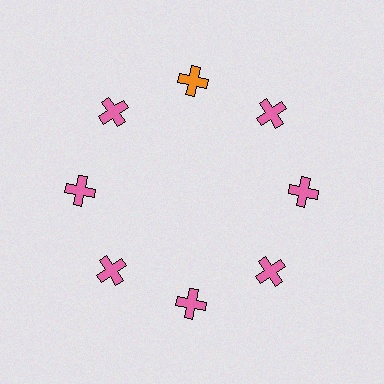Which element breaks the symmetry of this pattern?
The orange cross at roughly the 12 o'clock position breaks the symmetry. All other shapes are pink crosses.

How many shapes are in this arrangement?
There are 8 shapes arranged in a ring pattern.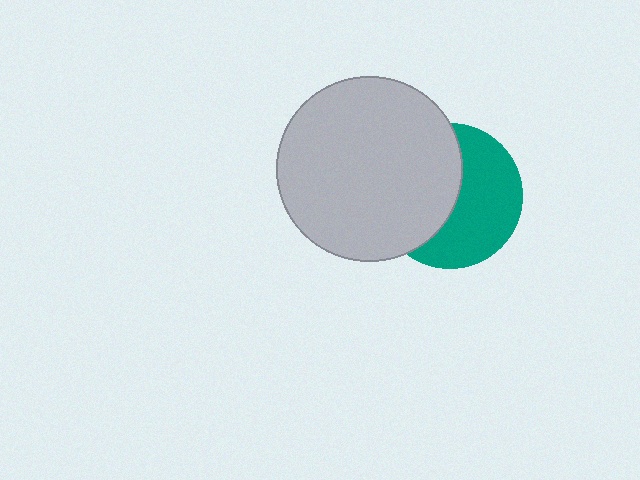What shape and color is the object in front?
The object in front is a light gray circle.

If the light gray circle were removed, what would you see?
You would see the complete teal circle.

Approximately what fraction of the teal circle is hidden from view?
Roughly 48% of the teal circle is hidden behind the light gray circle.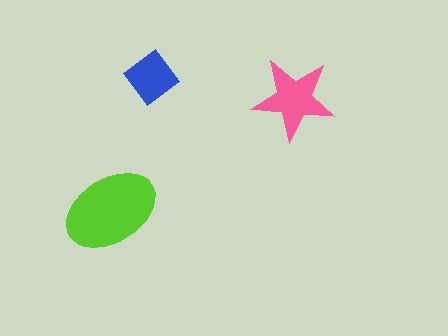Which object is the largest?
The lime ellipse.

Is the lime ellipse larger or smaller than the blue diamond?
Larger.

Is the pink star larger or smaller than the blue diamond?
Larger.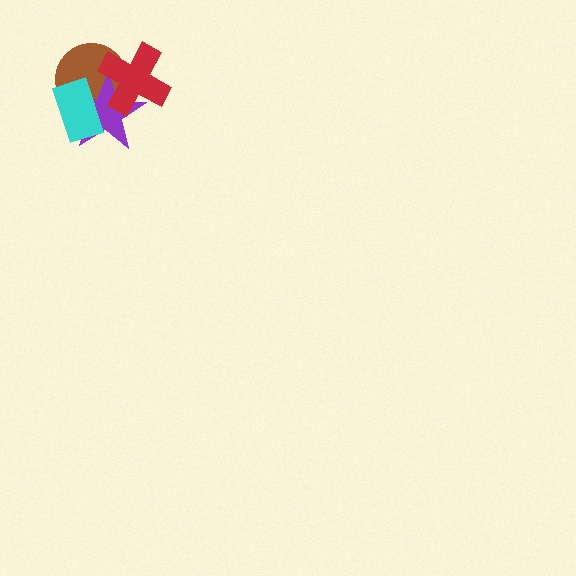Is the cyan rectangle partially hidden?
No, no other shape covers it.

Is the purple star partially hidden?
Yes, it is partially covered by another shape.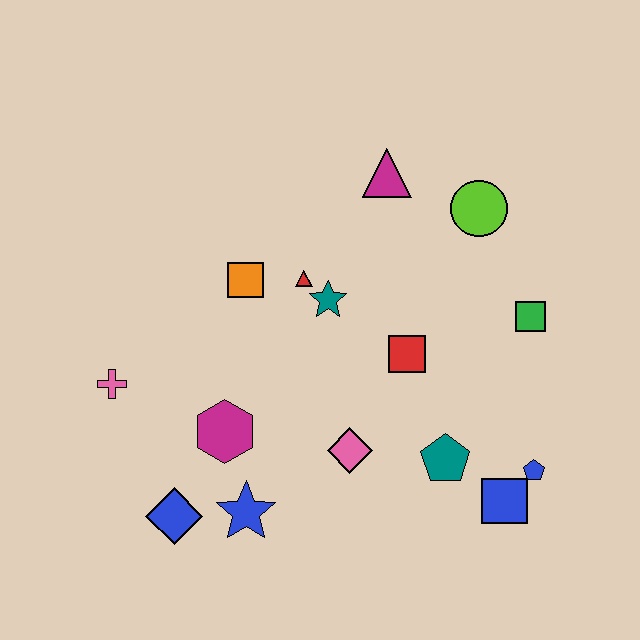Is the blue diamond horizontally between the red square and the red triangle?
No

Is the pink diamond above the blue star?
Yes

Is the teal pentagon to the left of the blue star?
No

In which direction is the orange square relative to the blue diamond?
The orange square is above the blue diamond.